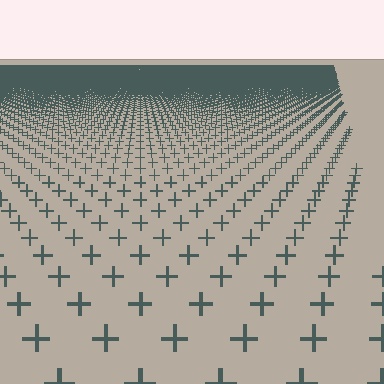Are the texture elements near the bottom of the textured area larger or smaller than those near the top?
Larger. Near the bottom, elements are closer to the viewer and appear at a bigger on-screen size.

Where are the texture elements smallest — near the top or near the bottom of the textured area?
Near the top.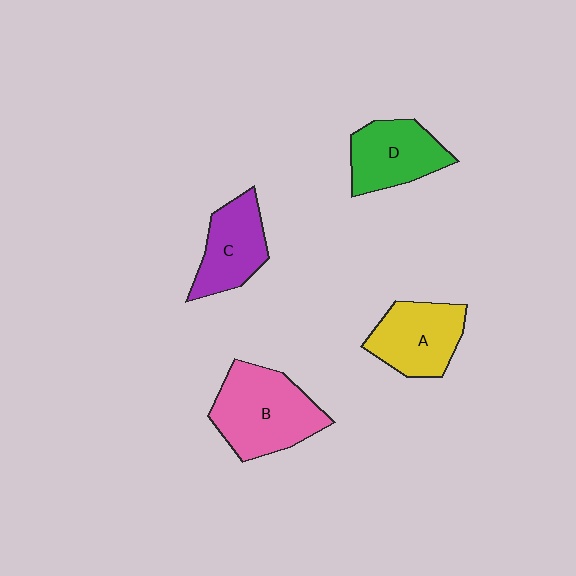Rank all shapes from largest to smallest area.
From largest to smallest: B (pink), A (yellow), D (green), C (purple).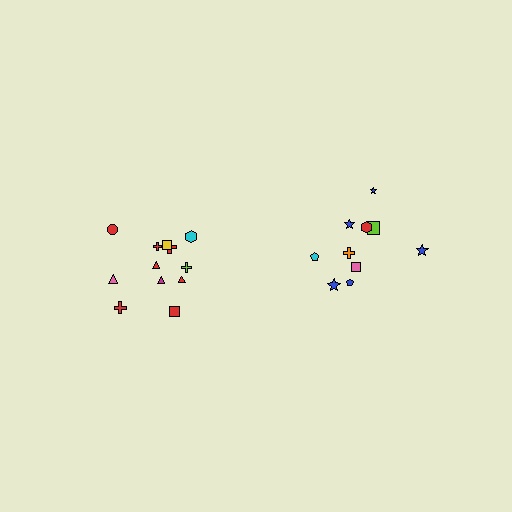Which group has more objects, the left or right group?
The left group.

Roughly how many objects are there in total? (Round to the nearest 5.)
Roughly 20 objects in total.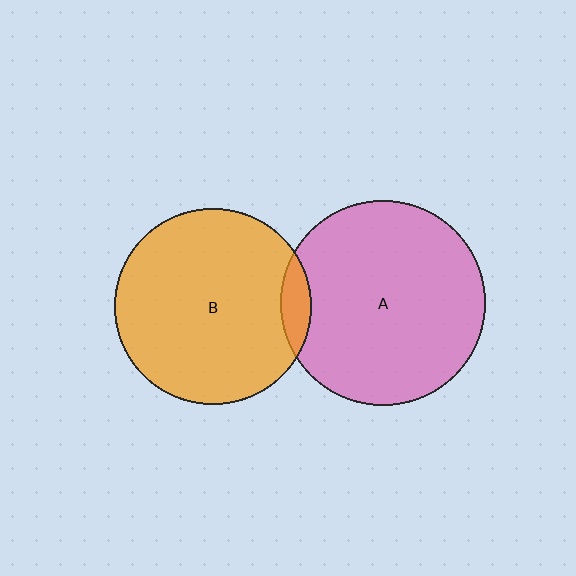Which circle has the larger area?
Circle A (pink).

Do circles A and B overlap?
Yes.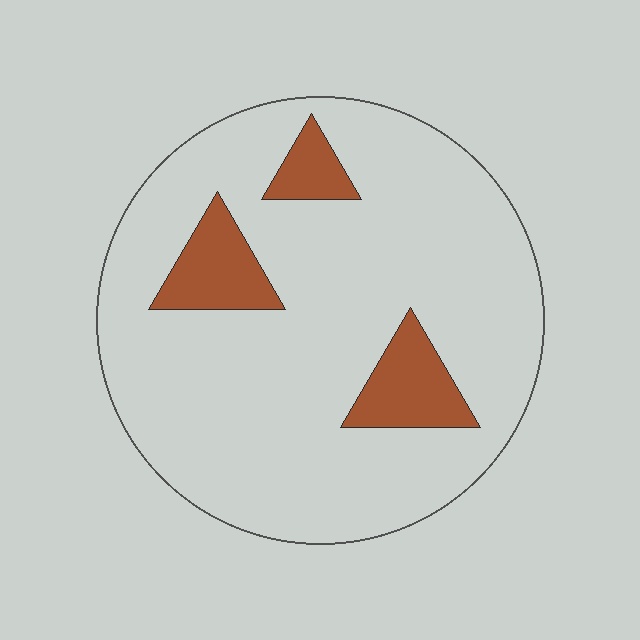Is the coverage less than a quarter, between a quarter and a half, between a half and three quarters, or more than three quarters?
Less than a quarter.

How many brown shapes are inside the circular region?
3.